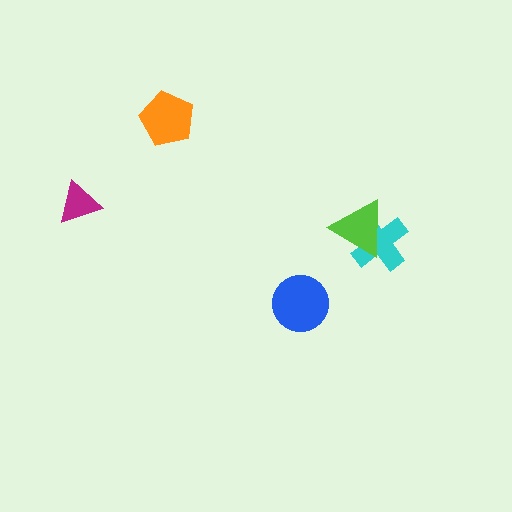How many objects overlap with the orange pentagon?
0 objects overlap with the orange pentagon.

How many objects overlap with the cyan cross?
1 object overlaps with the cyan cross.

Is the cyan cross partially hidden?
Yes, it is partially covered by another shape.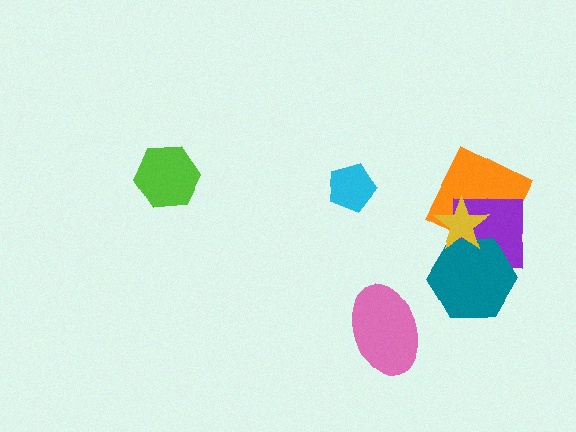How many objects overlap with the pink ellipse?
0 objects overlap with the pink ellipse.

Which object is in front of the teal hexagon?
The yellow star is in front of the teal hexagon.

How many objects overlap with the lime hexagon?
0 objects overlap with the lime hexagon.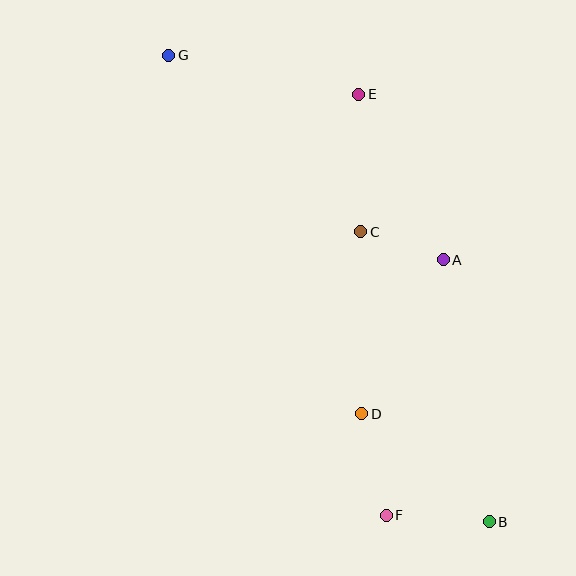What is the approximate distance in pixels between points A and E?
The distance between A and E is approximately 186 pixels.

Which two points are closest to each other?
Points A and C are closest to each other.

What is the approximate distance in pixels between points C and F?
The distance between C and F is approximately 285 pixels.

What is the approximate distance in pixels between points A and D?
The distance between A and D is approximately 174 pixels.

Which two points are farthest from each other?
Points B and G are farthest from each other.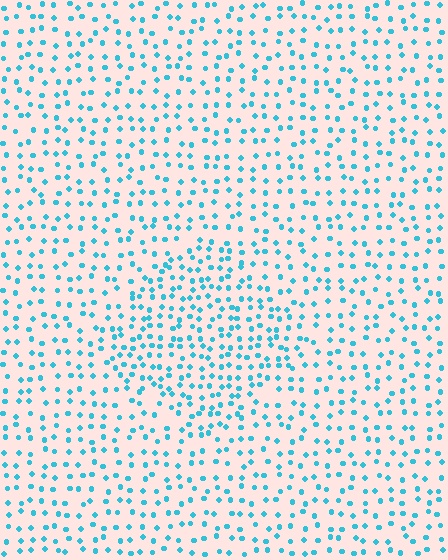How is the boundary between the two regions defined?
The boundary is defined by a change in element density (approximately 1.6x ratio). All elements are the same color, size, and shape.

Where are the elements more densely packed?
The elements are more densely packed inside the diamond boundary.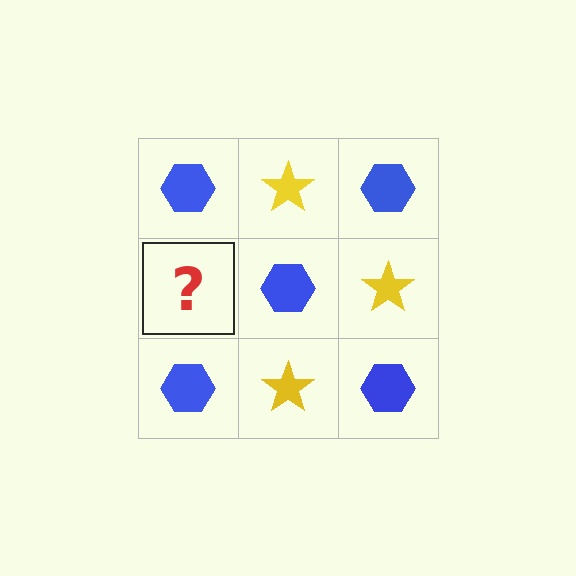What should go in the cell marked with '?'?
The missing cell should contain a yellow star.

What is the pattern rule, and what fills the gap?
The rule is that it alternates blue hexagon and yellow star in a checkerboard pattern. The gap should be filled with a yellow star.